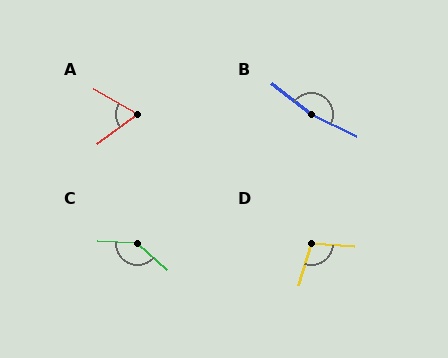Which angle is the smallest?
A, at approximately 66 degrees.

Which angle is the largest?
B, at approximately 167 degrees.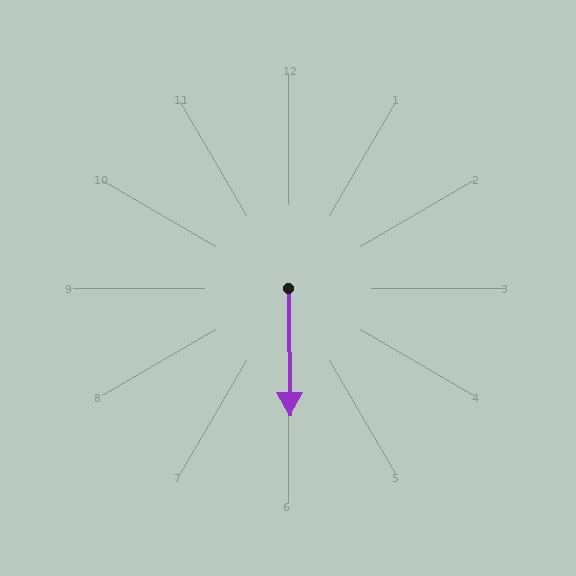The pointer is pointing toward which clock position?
Roughly 6 o'clock.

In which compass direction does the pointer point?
South.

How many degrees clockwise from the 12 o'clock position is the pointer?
Approximately 179 degrees.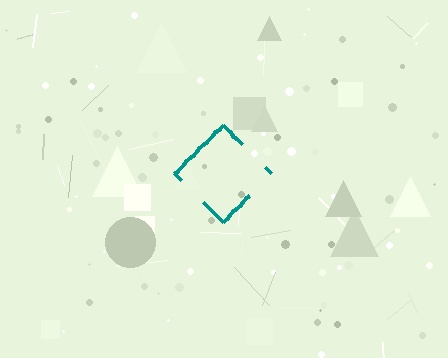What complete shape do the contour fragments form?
The contour fragments form a diamond.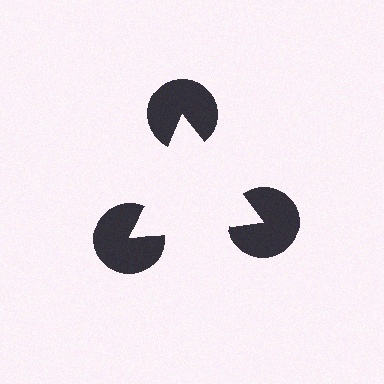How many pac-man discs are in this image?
There are 3 — one at each vertex of the illusory triangle.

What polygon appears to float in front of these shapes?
An illusory triangle — its edges are inferred from the aligned wedge cuts in the pac-man discs, not physically drawn.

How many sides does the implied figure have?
3 sides.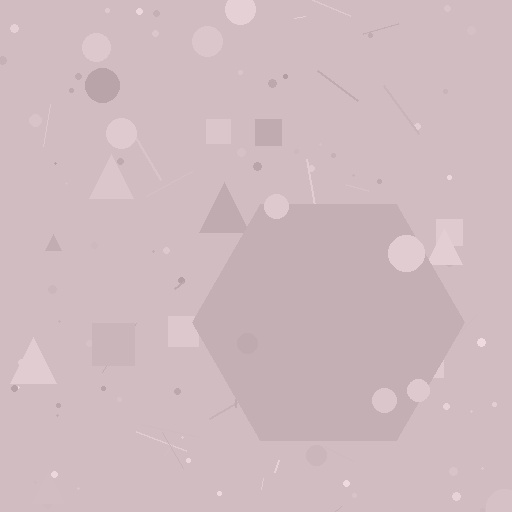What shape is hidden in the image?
A hexagon is hidden in the image.